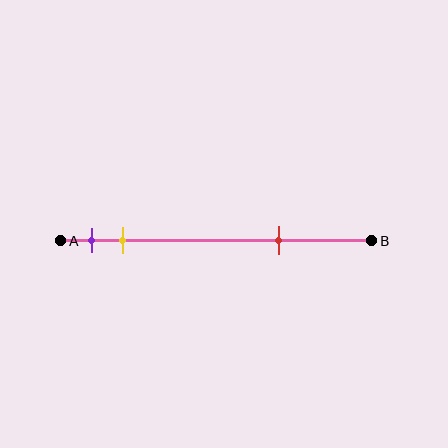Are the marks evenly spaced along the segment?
No, the marks are not evenly spaced.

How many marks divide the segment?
There are 3 marks dividing the segment.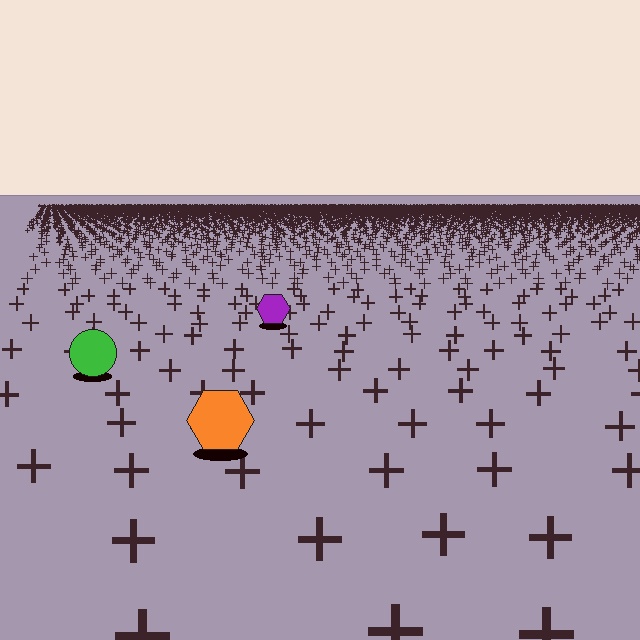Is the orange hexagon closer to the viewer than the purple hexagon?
Yes. The orange hexagon is closer — you can tell from the texture gradient: the ground texture is coarser near it.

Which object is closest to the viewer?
The orange hexagon is closest. The texture marks near it are larger and more spread out.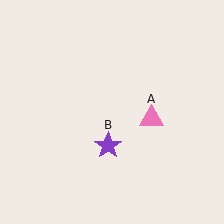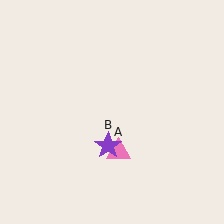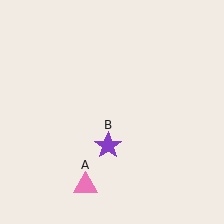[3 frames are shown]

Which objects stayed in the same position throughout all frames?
Purple star (object B) remained stationary.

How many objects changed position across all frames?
1 object changed position: pink triangle (object A).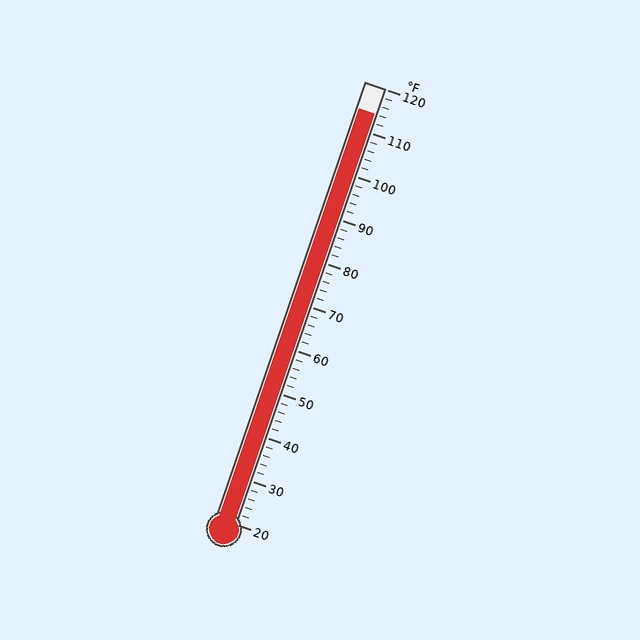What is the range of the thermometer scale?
The thermometer scale ranges from 20°F to 120°F.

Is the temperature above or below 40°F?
The temperature is above 40°F.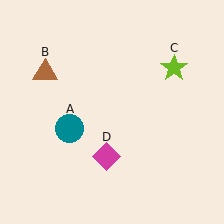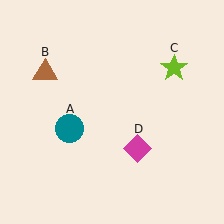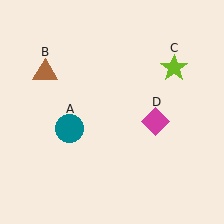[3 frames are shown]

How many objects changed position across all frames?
1 object changed position: magenta diamond (object D).